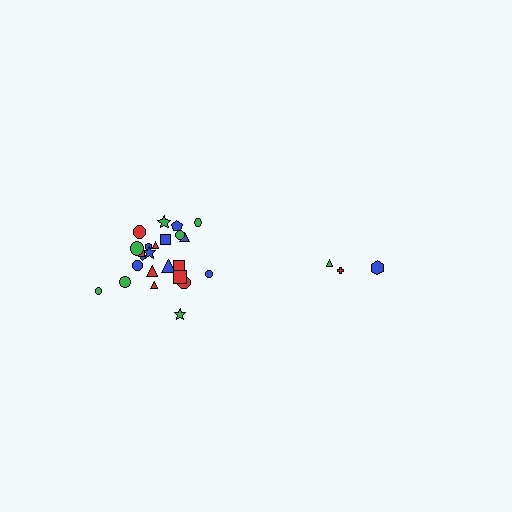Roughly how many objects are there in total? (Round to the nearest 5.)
Roughly 30 objects in total.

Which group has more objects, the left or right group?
The left group.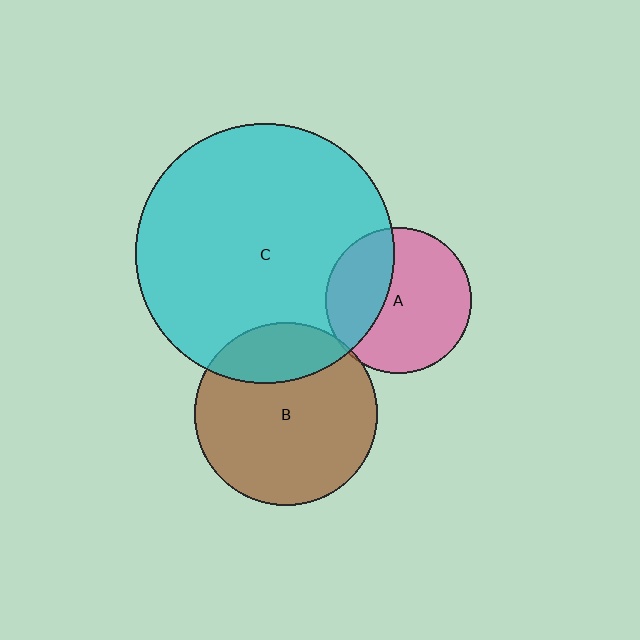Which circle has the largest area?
Circle C (cyan).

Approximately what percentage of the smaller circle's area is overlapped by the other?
Approximately 35%.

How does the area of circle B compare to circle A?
Approximately 1.6 times.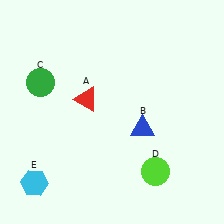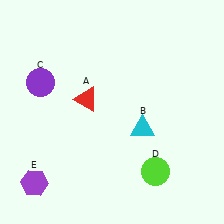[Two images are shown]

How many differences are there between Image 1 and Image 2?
There are 3 differences between the two images.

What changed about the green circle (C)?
In Image 1, C is green. In Image 2, it changed to purple.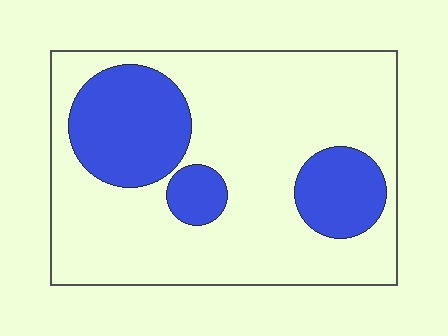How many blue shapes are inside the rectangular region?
3.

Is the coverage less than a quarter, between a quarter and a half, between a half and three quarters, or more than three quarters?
Between a quarter and a half.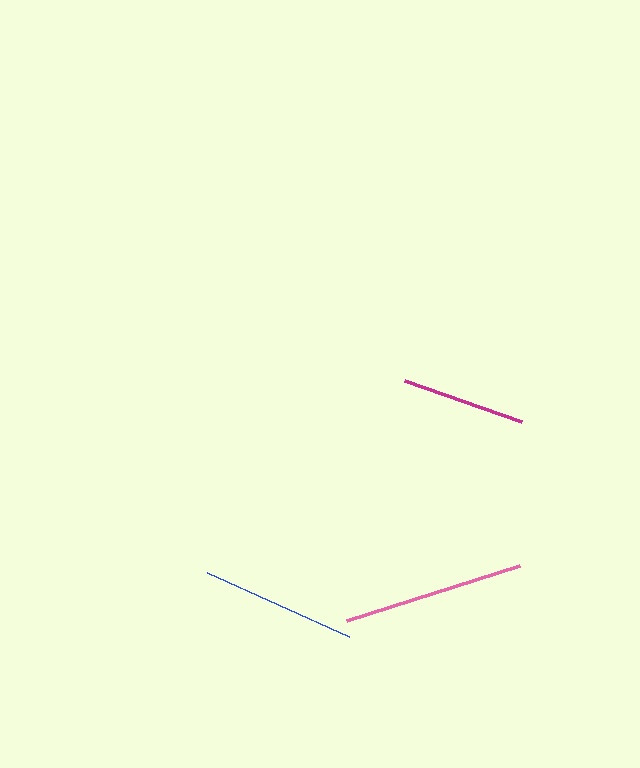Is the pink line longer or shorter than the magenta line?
The pink line is longer than the magenta line.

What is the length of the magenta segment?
The magenta segment is approximately 124 pixels long.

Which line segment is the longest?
The pink line is the longest at approximately 182 pixels.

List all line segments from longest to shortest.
From longest to shortest: pink, blue, magenta.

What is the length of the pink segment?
The pink segment is approximately 182 pixels long.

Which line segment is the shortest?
The magenta line is the shortest at approximately 124 pixels.